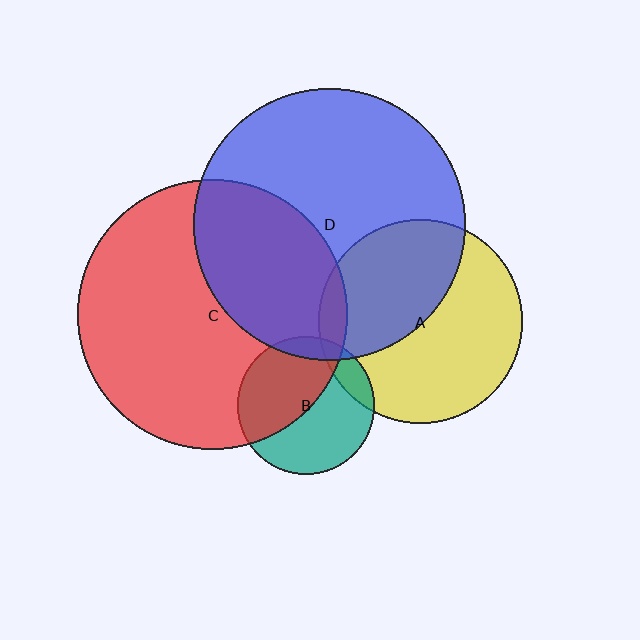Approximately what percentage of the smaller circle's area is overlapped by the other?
Approximately 35%.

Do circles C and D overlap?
Yes.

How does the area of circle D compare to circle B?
Approximately 3.9 times.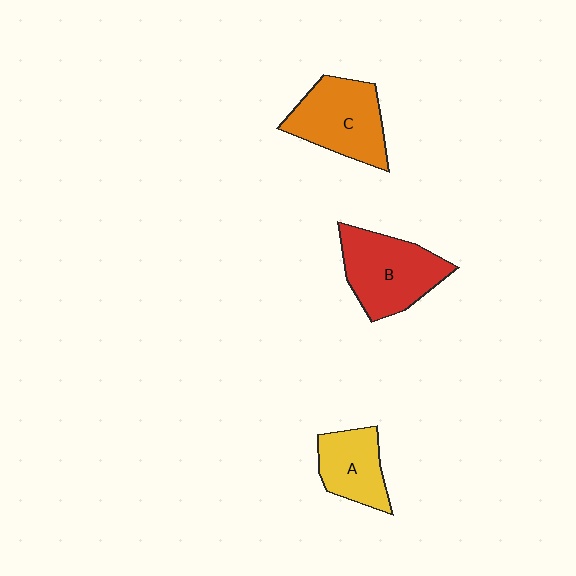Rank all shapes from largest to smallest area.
From largest to smallest: B (red), C (orange), A (yellow).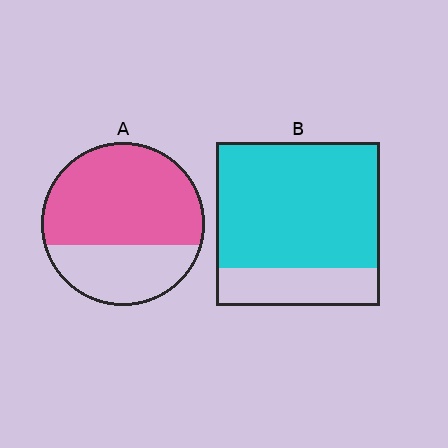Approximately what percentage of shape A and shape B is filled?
A is approximately 65% and B is approximately 75%.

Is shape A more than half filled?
Yes.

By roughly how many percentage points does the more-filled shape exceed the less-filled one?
By roughly 10 percentage points (B over A).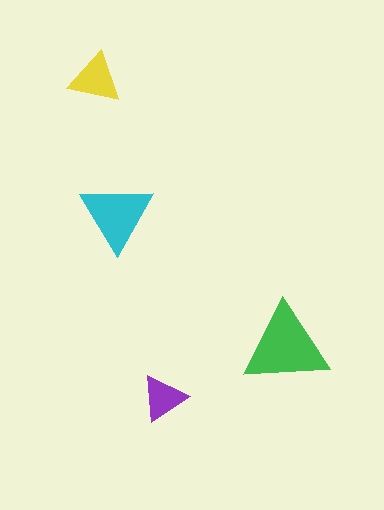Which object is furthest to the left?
The yellow triangle is leftmost.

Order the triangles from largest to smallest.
the green one, the cyan one, the yellow one, the purple one.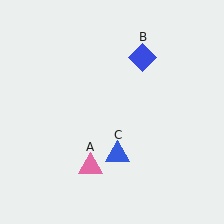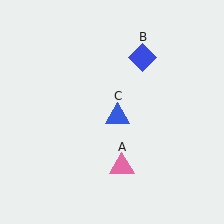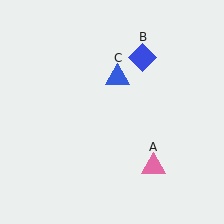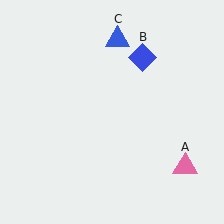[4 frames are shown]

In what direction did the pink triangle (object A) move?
The pink triangle (object A) moved right.